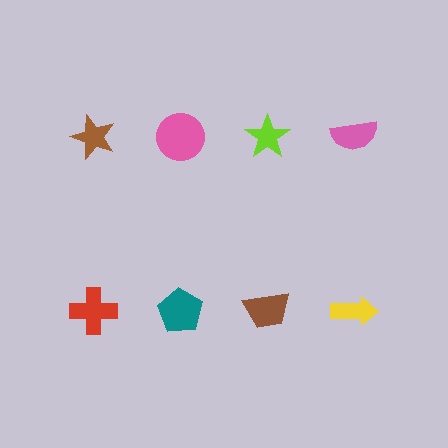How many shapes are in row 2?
4 shapes.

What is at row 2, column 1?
A red cross.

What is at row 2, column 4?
A yellow arrow.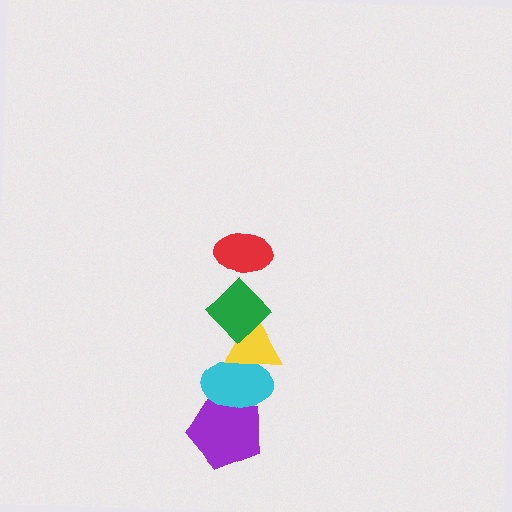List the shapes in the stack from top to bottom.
From top to bottom: the red ellipse, the green diamond, the yellow triangle, the cyan ellipse, the purple pentagon.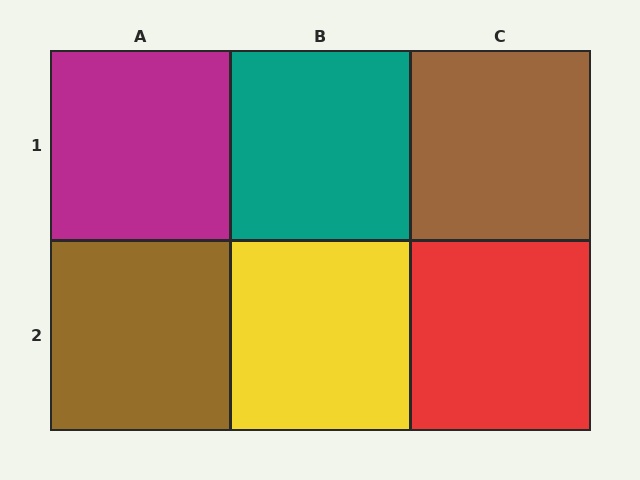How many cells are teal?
1 cell is teal.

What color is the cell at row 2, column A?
Brown.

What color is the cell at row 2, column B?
Yellow.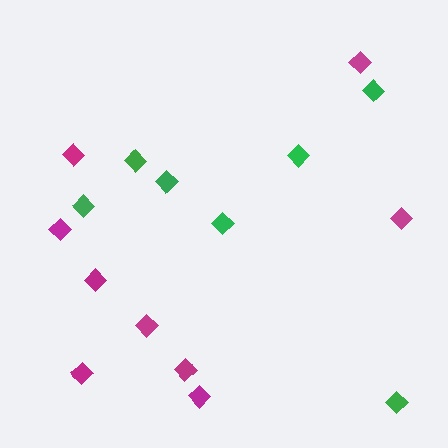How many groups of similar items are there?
There are 2 groups: one group of magenta diamonds (9) and one group of green diamonds (7).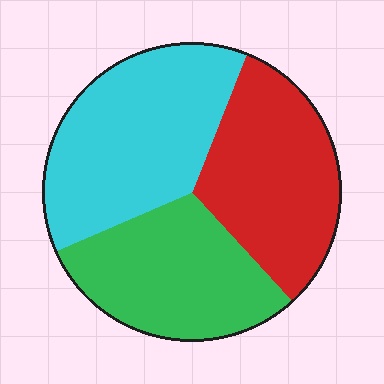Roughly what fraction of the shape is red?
Red takes up between a sixth and a third of the shape.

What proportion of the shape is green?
Green takes up between a sixth and a third of the shape.